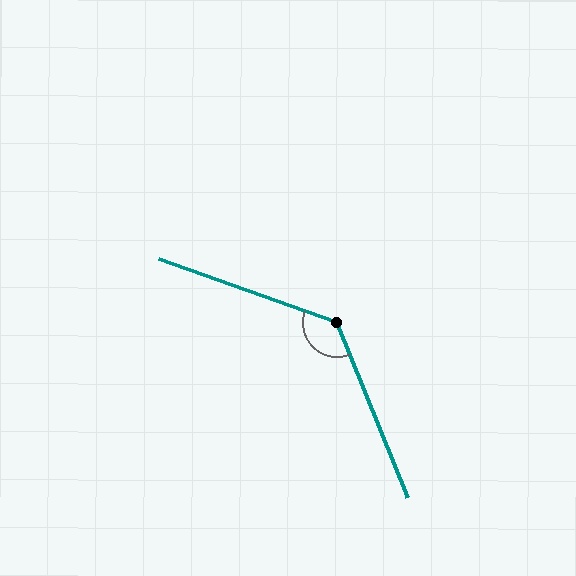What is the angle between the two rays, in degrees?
Approximately 131 degrees.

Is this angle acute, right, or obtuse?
It is obtuse.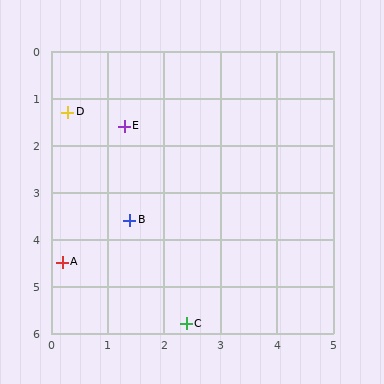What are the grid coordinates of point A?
Point A is at approximately (0.2, 4.5).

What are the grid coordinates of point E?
Point E is at approximately (1.3, 1.6).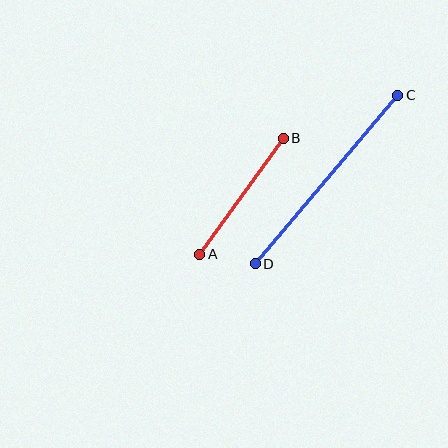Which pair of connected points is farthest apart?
Points C and D are farthest apart.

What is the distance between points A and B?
The distance is approximately 143 pixels.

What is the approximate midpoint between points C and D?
The midpoint is at approximately (327, 180) pixels.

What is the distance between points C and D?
The distance is approximately 220 pixels.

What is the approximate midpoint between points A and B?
The midpoint is at approximately (241, 196) pixels.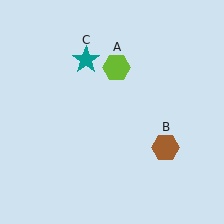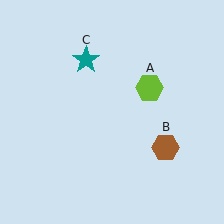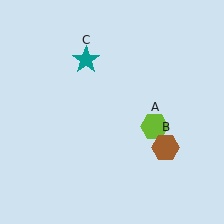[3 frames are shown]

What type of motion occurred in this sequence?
The lime hexagon (object A) rotated clockwise around the center of the scene.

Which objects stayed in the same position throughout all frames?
Brown hexagon (object B) and teal star (object C) remained stationary.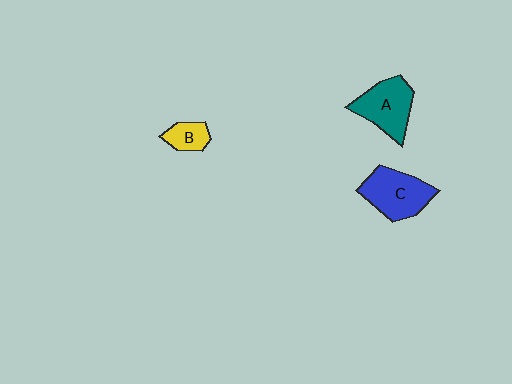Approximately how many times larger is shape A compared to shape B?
Approximately 2.2 times.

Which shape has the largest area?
Shape C (blue).